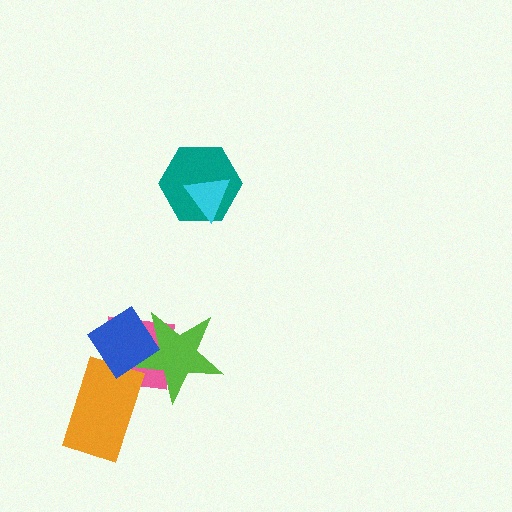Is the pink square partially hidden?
Yes, it is partially covered by another shape.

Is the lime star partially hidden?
Yes, it is partially covered by another shape.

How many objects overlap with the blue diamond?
3 objects overlap with the blue diamond.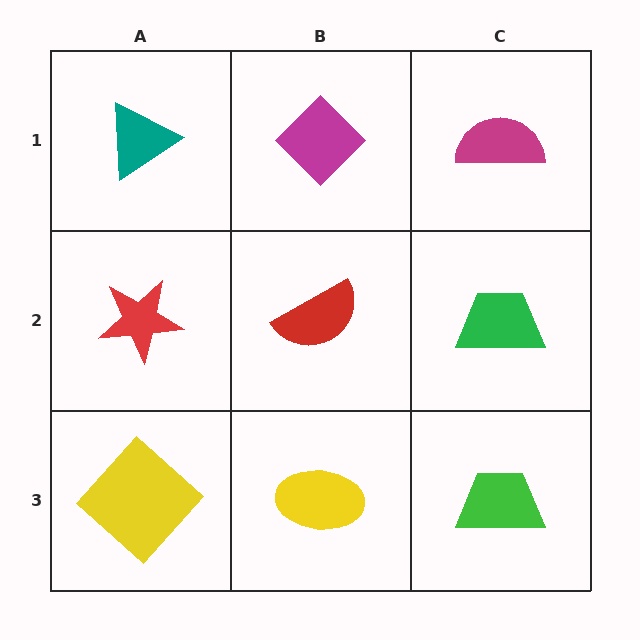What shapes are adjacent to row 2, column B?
A magenta diamond (row 1, column B), a yellow ellipse (row 3, column B), a red star (row 2, column A), a green trapezoid (row 2, column C).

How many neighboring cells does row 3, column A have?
2.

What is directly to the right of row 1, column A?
A magenta diamond.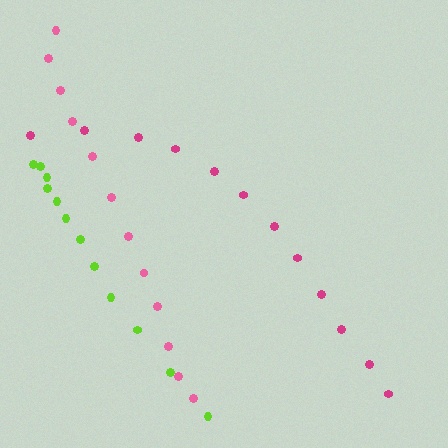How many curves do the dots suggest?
There are 3 distinct paths.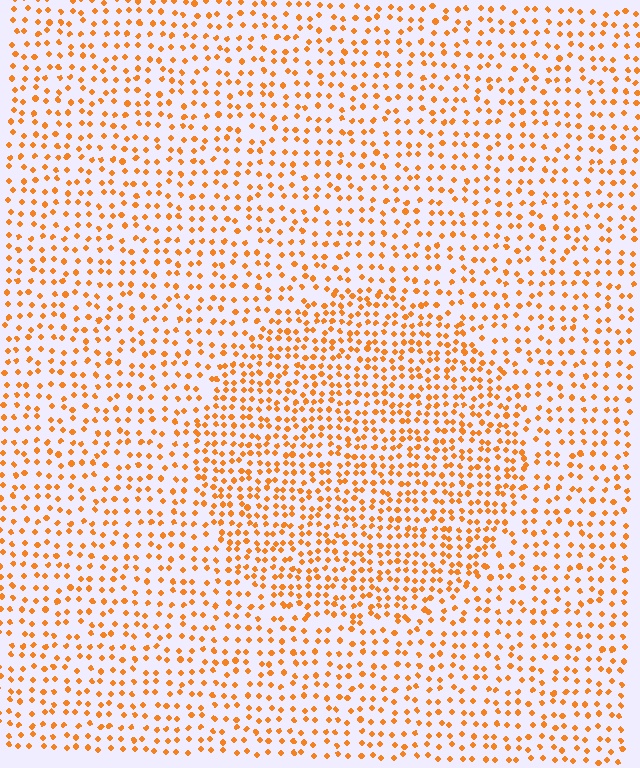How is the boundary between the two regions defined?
The boundary is defined by a change in element density (approximately 1.6x ratio). All elements are the same color, size, and shape.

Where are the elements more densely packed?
The elements are more densely packed inside the circle boundary.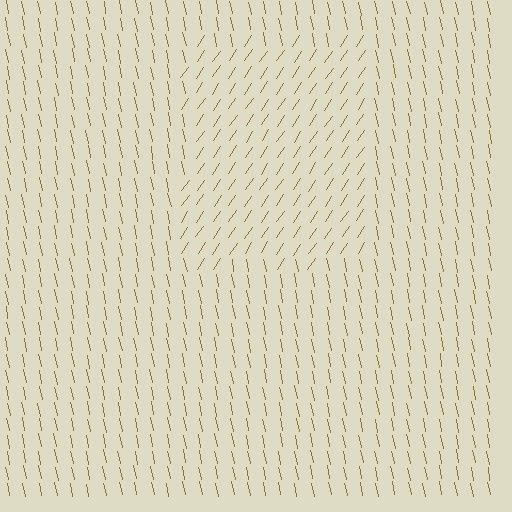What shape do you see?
I see a rectangle.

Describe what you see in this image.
The image is filled with small brown line segments. A rectangle region in the image has lines oriented differently from the surrounding lines, creating a visible texture boundary.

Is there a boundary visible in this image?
Yes, there is a texture boundary formed by a change in line orientation.